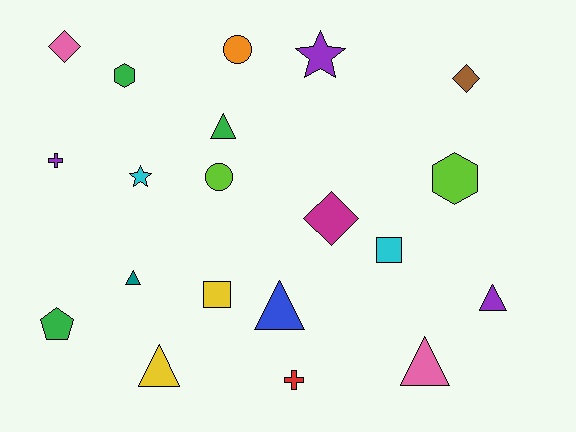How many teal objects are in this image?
There is 1 teal object.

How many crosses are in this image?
There are 2 crosses.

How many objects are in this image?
There are 20 objects.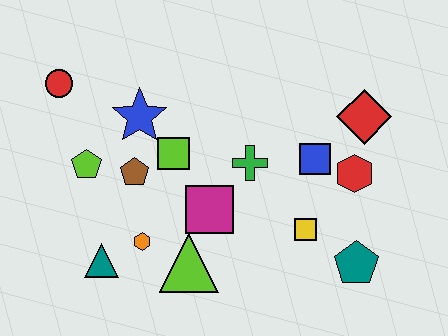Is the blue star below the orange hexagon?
No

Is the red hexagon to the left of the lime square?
No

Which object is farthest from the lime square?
The teal pentagon is farthest from the lime square.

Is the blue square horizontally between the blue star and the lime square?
No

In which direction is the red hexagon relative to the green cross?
The red hexagon is to the right of the green cross.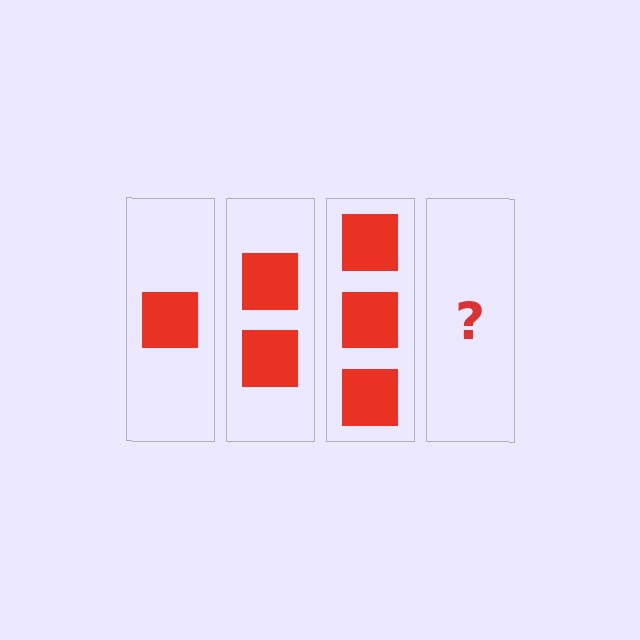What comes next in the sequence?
The next element should be 4 squares.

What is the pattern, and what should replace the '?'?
The pattern is that each step adds one more square. The '?' should be 4 squares.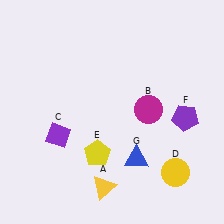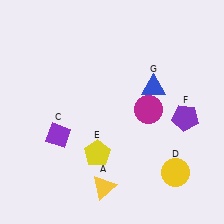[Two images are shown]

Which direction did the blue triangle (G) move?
The blue triangle (G) moved up.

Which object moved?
The blue triangle (G) moved up.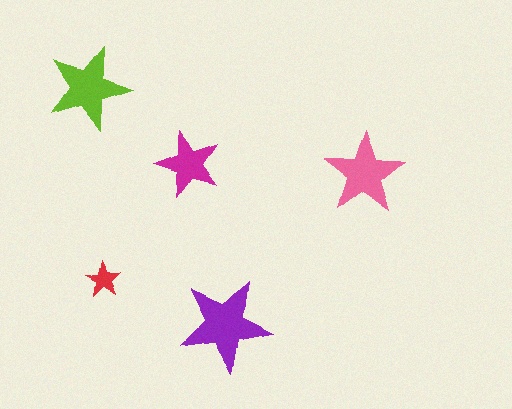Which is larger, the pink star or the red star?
The pink one.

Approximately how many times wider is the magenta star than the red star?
About 2 times wider.